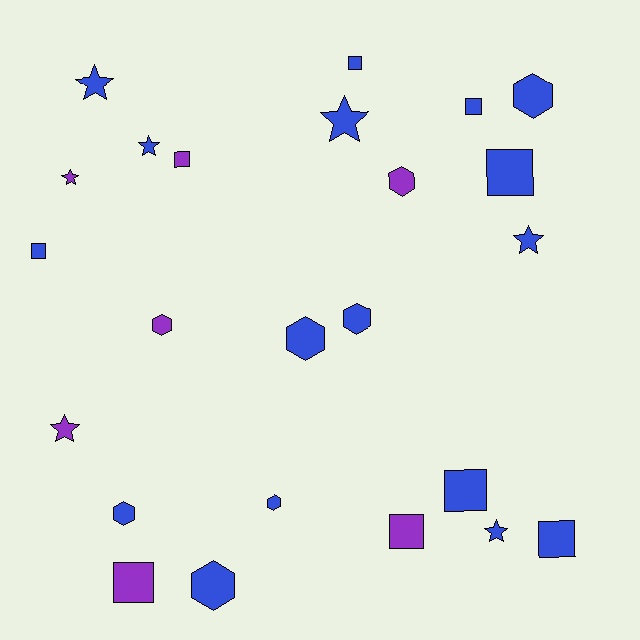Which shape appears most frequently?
Square, with 9 objects.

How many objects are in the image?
There are 24 objects.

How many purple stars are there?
There are 2 purple stars.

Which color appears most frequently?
Blue, with 17 objects.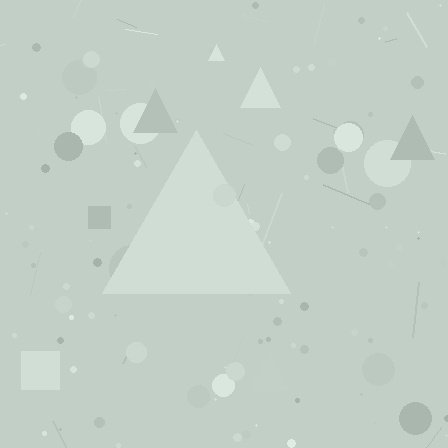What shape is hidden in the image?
A triangle is hidden in the image.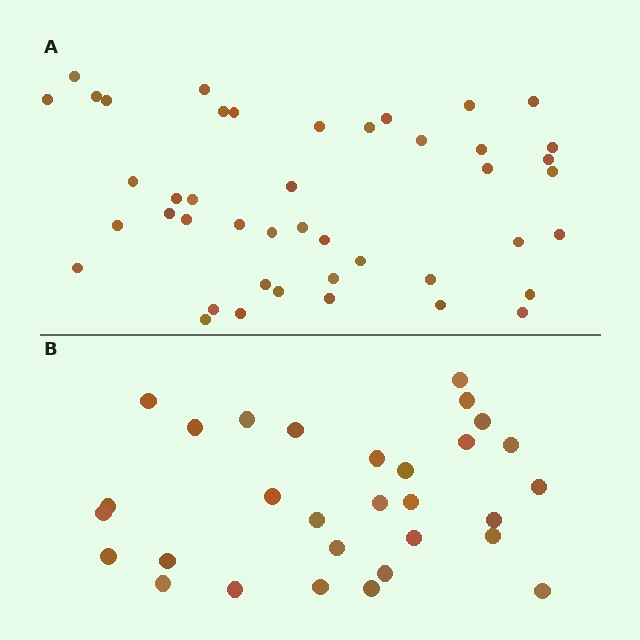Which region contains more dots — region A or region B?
Region A (the top region) has more dots.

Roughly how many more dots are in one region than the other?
Region A has approximately 15 more dots than region B.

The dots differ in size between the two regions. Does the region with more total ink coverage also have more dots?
No. Region B has more total ink coverage because its dots are larger, but region A actually contains more individual dots. Total area can be misleading — the number of items is what matters here.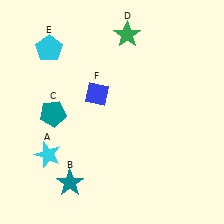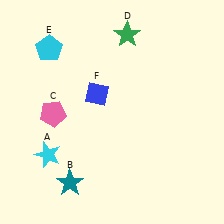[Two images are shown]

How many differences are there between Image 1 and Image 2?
There is 1 difference between the two images.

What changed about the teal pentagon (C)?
In Image 1, C is teal. In Image 2, it changed to pink.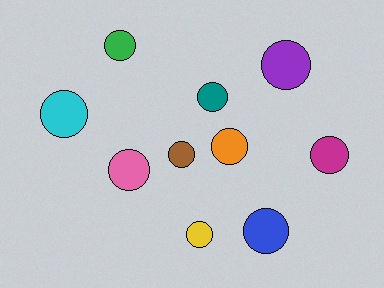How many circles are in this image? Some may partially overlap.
There are 10 circles.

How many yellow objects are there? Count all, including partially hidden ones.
There is 1 yellow object.